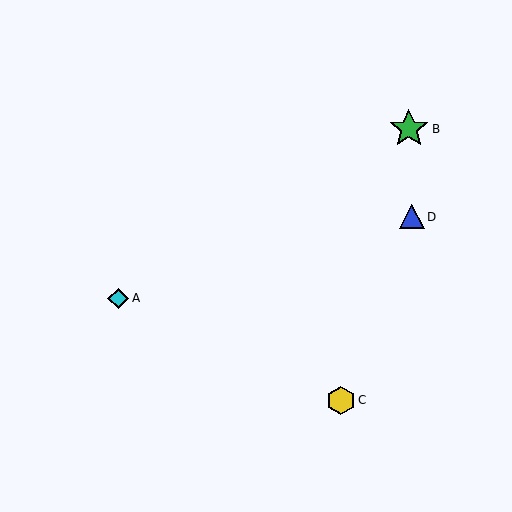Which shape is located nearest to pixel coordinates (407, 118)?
The green star (labeled B) at (409, 129) is nearest to that location.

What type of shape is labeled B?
Shape B is a green star.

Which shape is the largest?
The green star (labeled B) is the largest.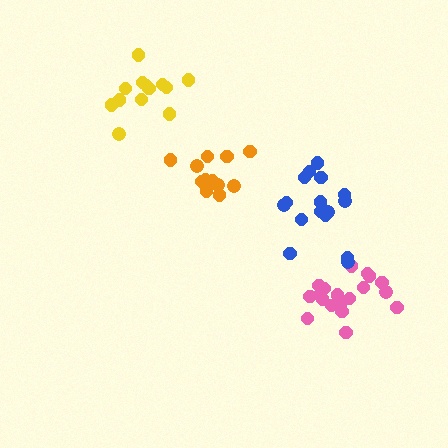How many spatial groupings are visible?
There are 4 spatial groupings.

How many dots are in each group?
Group 1: 13 dots, Group 2: 13 dots, Group 3: 19 dots, Group 4: 16 dots (61 total).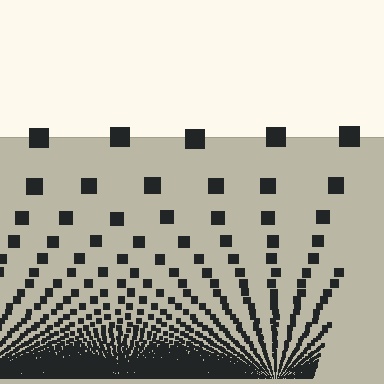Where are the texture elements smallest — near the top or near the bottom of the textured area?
Near the bottom.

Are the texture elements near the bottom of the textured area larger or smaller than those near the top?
Smaller. The gradient is inverted — elements near the bottom are smaller and denser.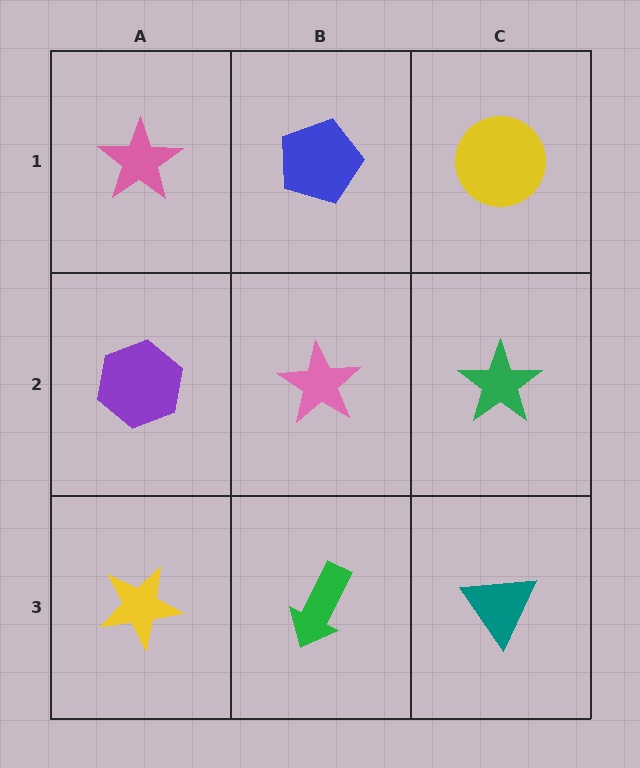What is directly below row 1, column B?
A pink star.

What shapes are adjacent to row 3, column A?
A purple hexagon (row 2, column A), a green arrow (row 3, column B).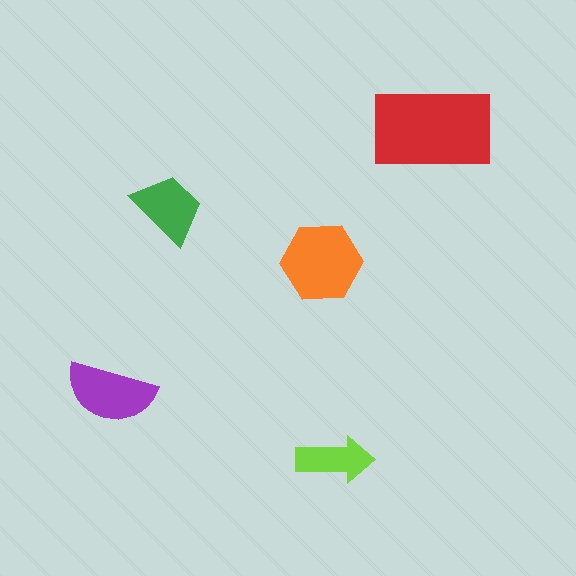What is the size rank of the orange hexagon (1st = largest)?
2nd.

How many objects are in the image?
There are 5 objects in the image.